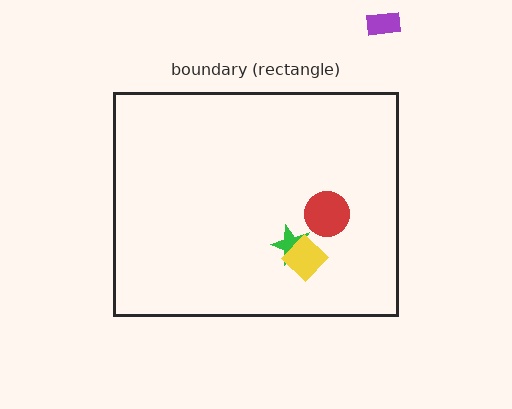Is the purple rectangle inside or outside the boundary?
Outside.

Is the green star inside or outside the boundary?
Inside.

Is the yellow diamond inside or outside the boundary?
Inside.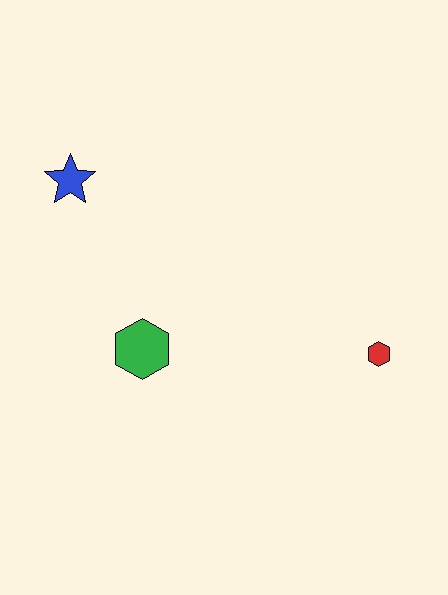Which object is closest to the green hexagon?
The blue star is closest to the green hexagon.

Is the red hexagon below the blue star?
Yes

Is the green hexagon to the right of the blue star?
Yes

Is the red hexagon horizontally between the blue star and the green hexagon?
No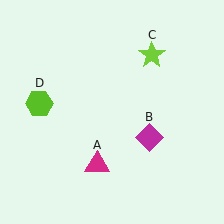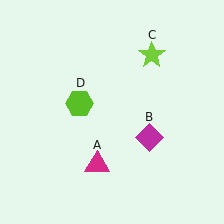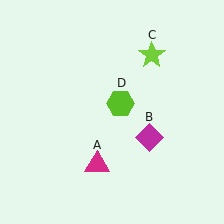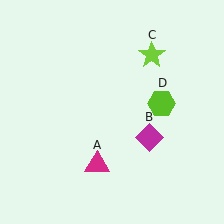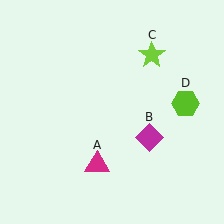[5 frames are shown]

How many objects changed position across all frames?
1 object changed position: lime hexagon (object D).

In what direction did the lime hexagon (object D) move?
The lime hexagon (object D) moved right.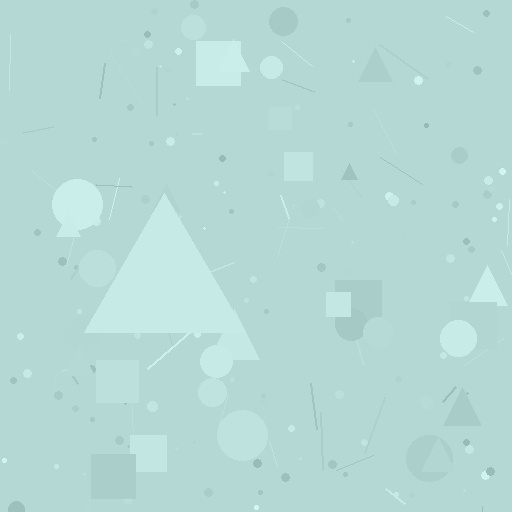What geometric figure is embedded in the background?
A triangle is embedded in the background.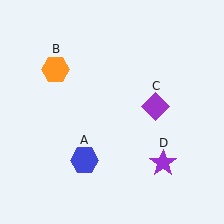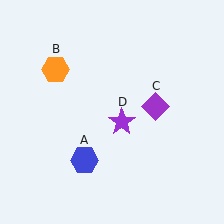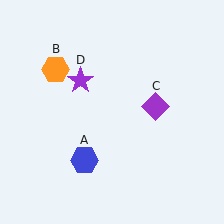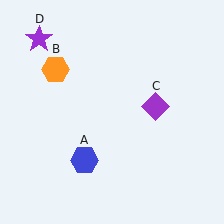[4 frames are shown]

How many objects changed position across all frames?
1 object changed position: purple star (object D).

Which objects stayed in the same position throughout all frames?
Blue hexagon (object A) and orange hexagon (object B) and purple diamond (object C) remained stationary.